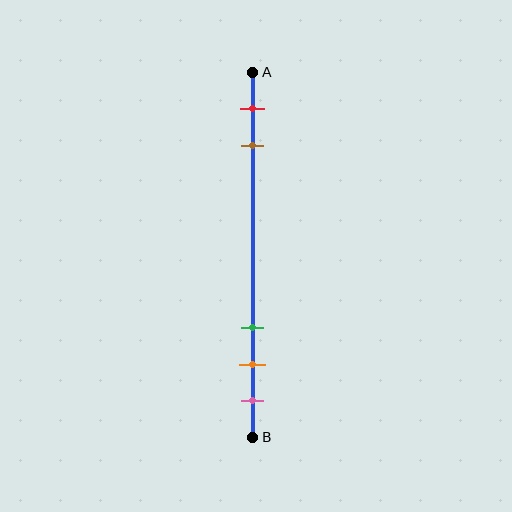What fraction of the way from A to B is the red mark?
The red mark is approximately 10% (0.1) of the way from A to B.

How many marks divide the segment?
There are 5 marks dividing the segment.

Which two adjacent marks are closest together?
The orange and pink marks are the closest adjacent pair.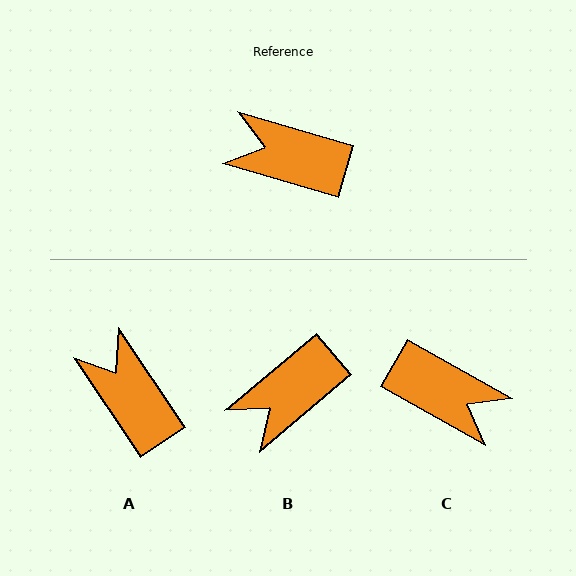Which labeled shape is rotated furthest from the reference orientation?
C, about 167 degrees away.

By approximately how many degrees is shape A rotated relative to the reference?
Approximately 40 degrees clockwise.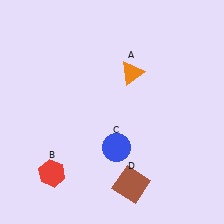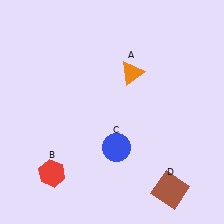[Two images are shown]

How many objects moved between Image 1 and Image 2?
1 object moved between the two images.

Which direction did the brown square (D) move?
The brown square (D) moved right.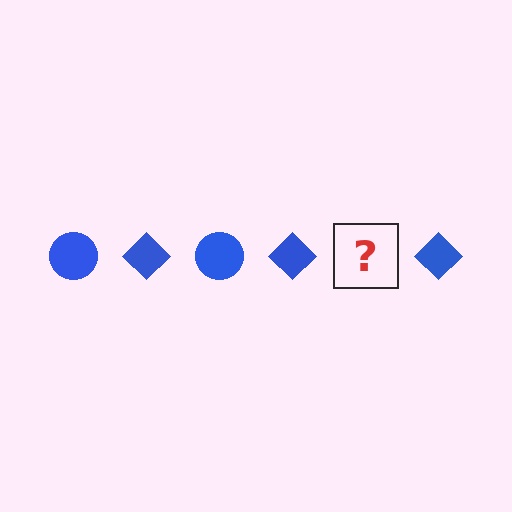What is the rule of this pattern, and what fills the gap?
The rule is that the pattern cycles through circle, diamond shapes in blue. The gap should be filled with a blue circle.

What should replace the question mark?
The question mark should be replaced with a blue circle.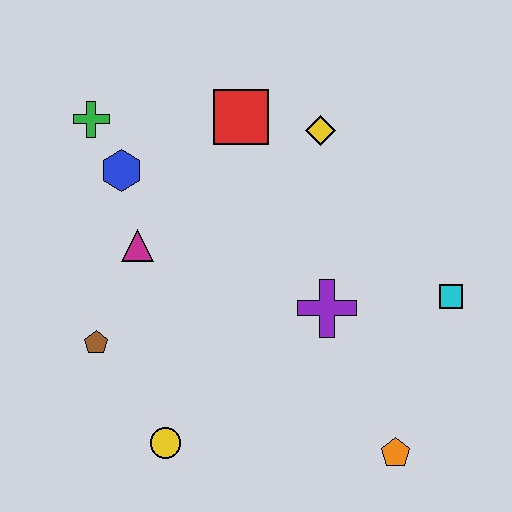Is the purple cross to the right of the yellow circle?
Yes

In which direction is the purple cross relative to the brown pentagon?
The purple cross is to the right of the brown pentagon.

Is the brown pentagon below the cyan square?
Yes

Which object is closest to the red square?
The yellow diamond is closest to the red square.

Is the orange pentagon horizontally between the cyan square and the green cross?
Yes